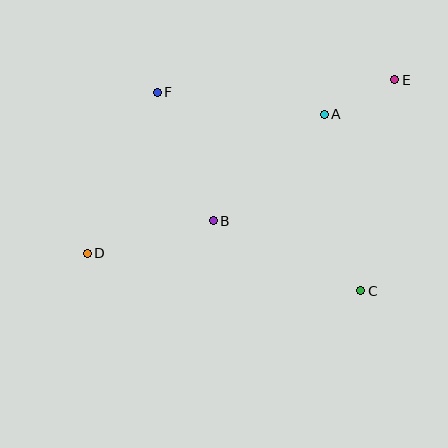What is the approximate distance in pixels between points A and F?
The distance between A and F is approximately 168 pixels.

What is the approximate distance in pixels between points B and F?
The distance between B and F is approximately 140 pixels.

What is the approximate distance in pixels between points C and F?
The distance between C and F is approximately 284 pixels.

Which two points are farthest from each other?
Points D and E are farthest from each other.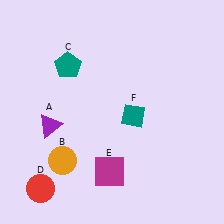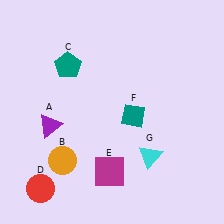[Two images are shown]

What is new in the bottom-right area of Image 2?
A cyan triangle (G) was added in the bottom-right area of Image 2.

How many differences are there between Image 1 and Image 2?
There is 1 difference between the two images.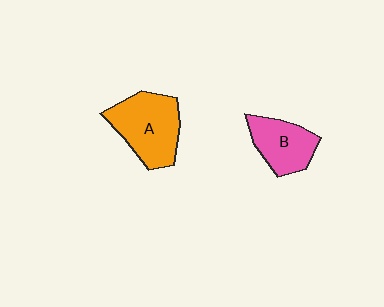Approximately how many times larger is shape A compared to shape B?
Approximately 1.4 times.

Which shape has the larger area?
Shape A (orange).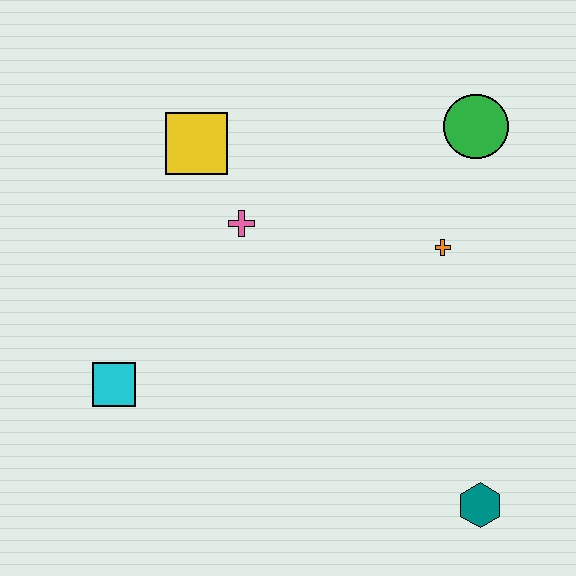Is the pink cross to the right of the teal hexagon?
No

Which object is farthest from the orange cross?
The cyan square is farthest from the orange cross.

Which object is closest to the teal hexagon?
The orange cross is closest to the teal hexagon.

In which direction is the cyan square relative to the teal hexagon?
The cyan square is to the left of the teal hexagon.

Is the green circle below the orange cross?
No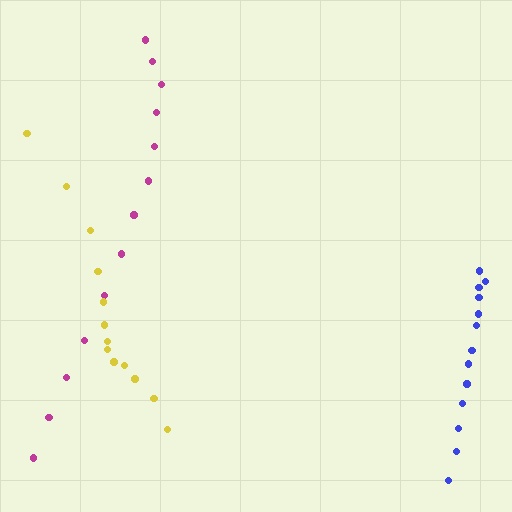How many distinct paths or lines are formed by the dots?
There are 3 distinct paths.